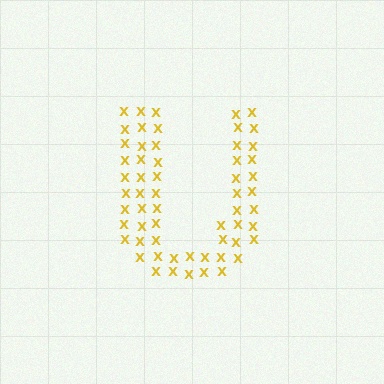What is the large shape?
The large shape is the letter U.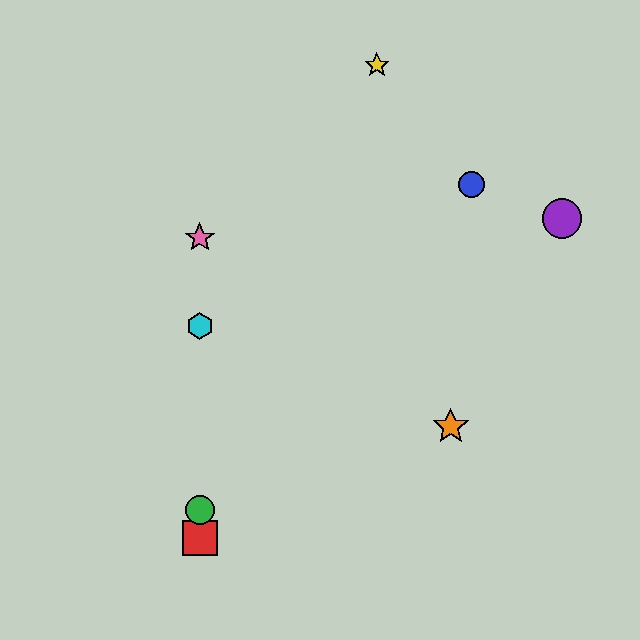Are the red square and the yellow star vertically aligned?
No, the red square is at x≈200 and the yellow star is at x≈377.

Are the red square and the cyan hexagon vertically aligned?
Yes, both are at x≈200.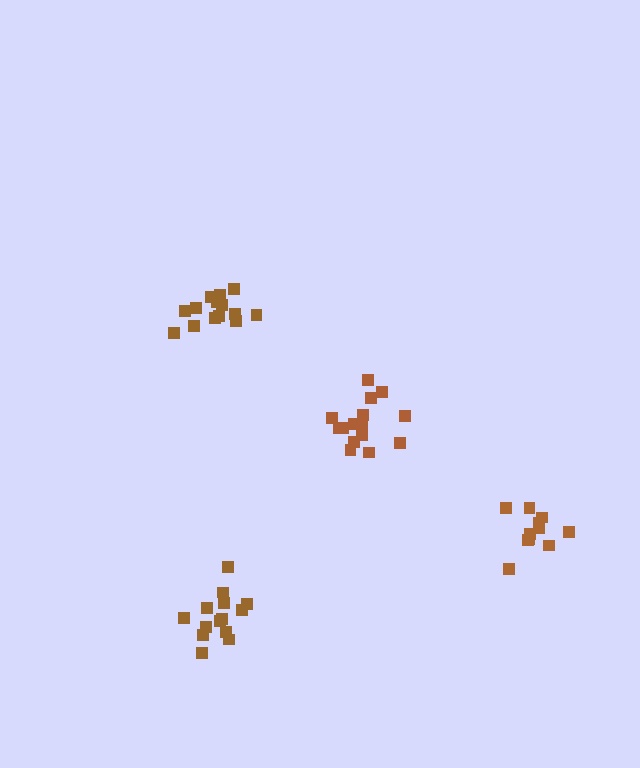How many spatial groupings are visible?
There are 4 spatial groupings.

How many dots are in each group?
Group 1: 15 dots, Group 2: 14 dots, Group 3: 14 dots, Group 4: 11 dots (54 total).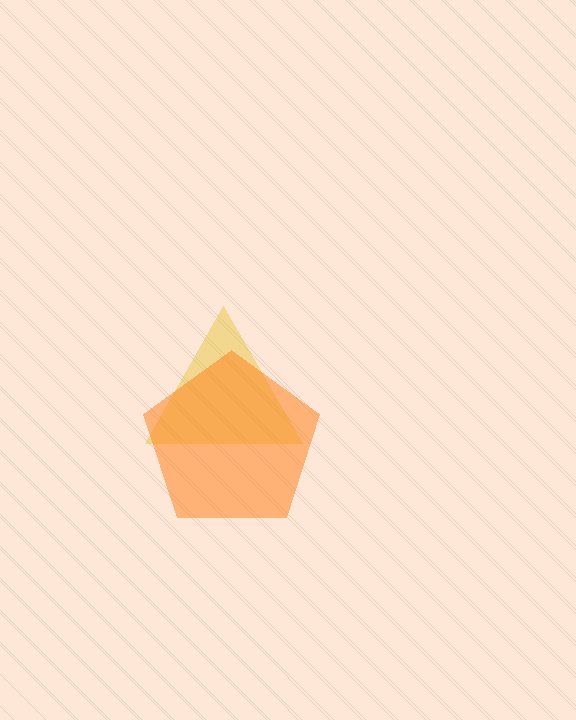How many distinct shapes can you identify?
There are 2 distinct shapes: a yellow triangle, an orange pentagon.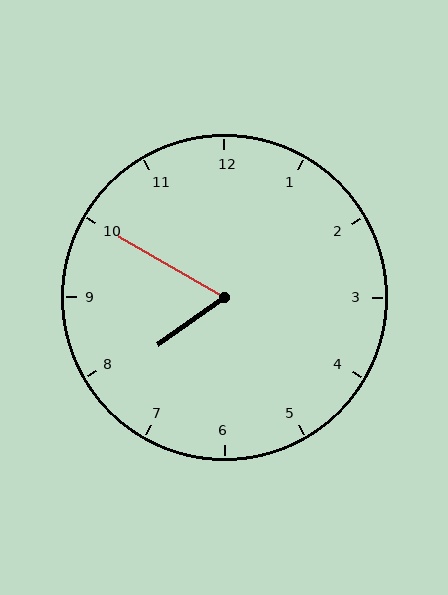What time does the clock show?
7:50.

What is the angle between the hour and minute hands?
Approximately 65 degrees.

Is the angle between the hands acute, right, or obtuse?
It is acute.